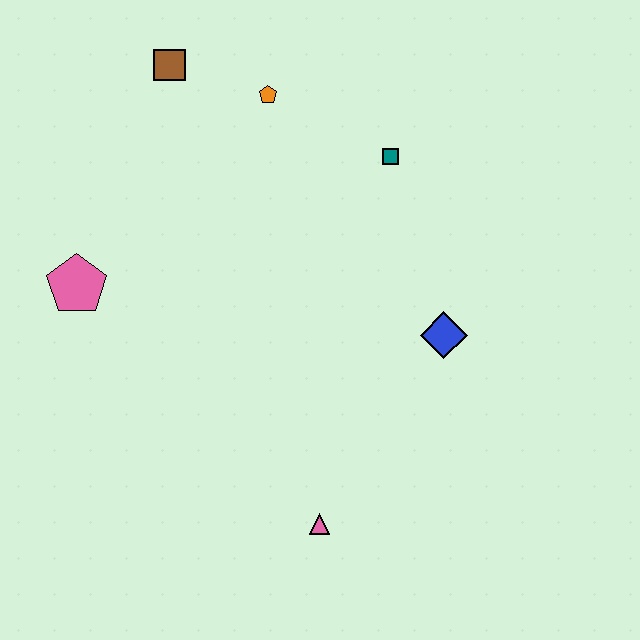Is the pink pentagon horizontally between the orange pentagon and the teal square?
No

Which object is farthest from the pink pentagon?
The blue diamond is farthest from the pink pentagon.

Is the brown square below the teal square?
No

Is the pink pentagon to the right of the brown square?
No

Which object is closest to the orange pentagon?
The brown square is closest to the orange pentagon.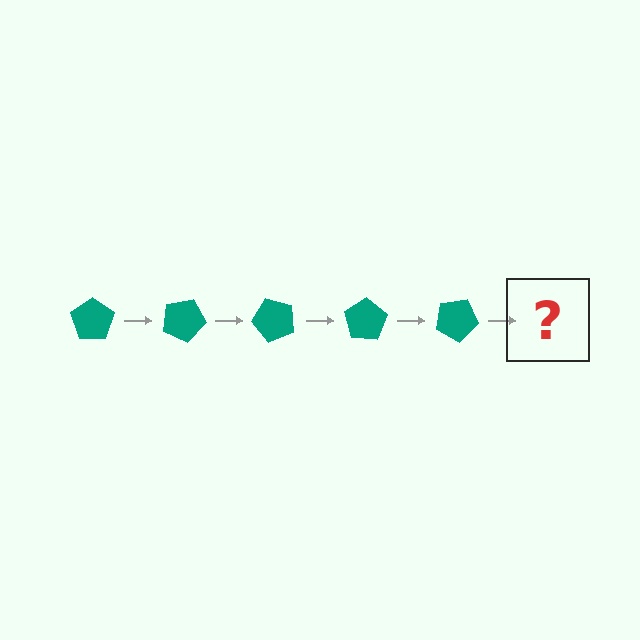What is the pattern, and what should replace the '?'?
The pattern is that the pentagon rotates 25 degrees each step. The '?' should be a teal pentagon rotated 125 degrees.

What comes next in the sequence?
The next element should be a teal pentagon rotated 125 degrees.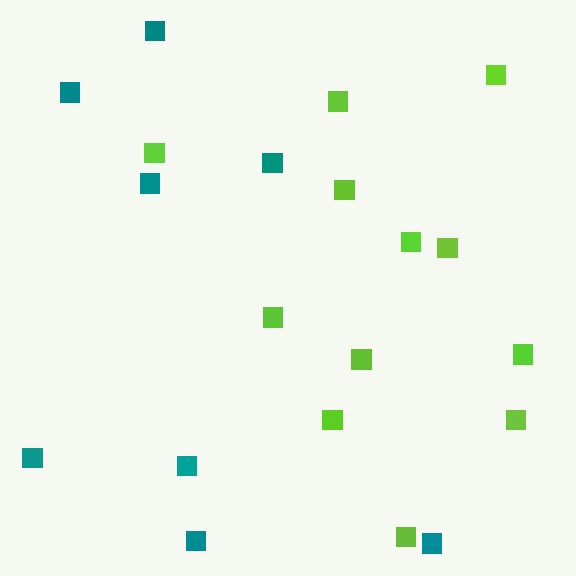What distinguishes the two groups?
There are 2 groups: one group of lime squares (12) and one group of teal squares (8).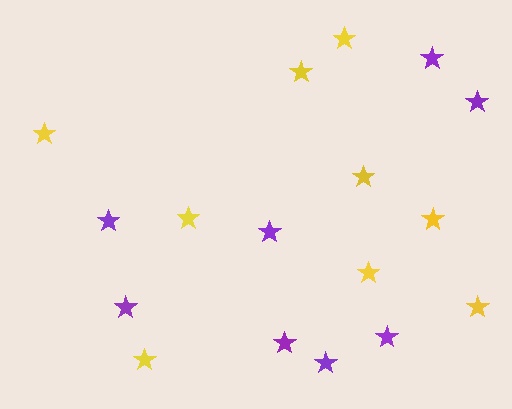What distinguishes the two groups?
There are 2 groups: one group of yellow stars (9) and one group of purple stars (8).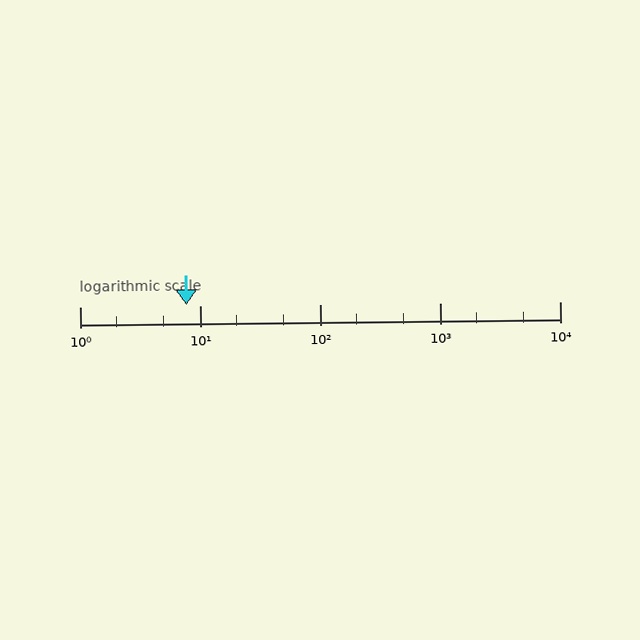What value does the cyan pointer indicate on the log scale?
The pointer indicates approximately 7.7.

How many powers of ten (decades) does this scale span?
The scale spans 4 decades, from 1 to 10000.